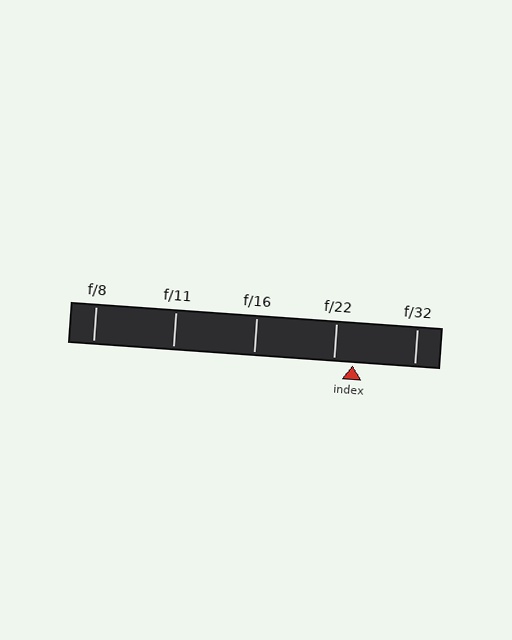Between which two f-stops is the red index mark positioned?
The index mark is between f/22 and f/32.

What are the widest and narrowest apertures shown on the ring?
The widest aperture shown is f/8 and the narrowest is f/32.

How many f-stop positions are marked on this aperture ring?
There are 5 f-stop positions marked.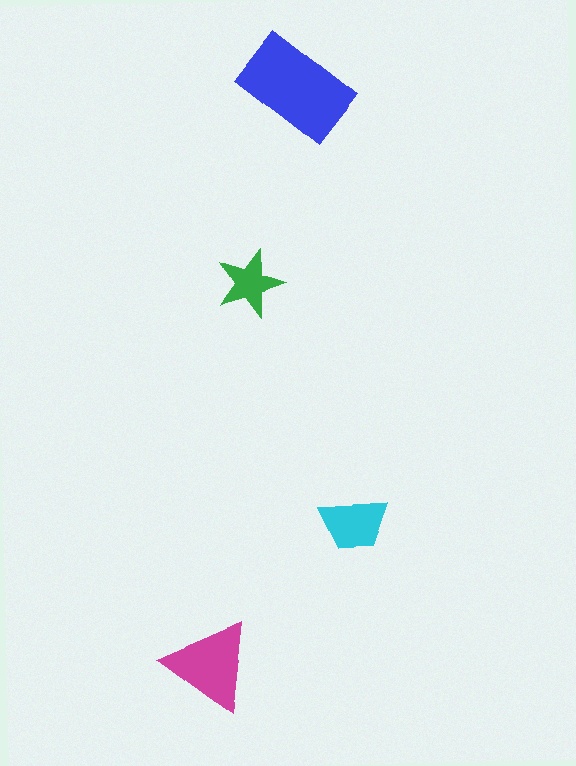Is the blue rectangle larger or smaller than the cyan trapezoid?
Larger.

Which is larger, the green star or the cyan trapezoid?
The cyan trapezoid.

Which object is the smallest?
The green star.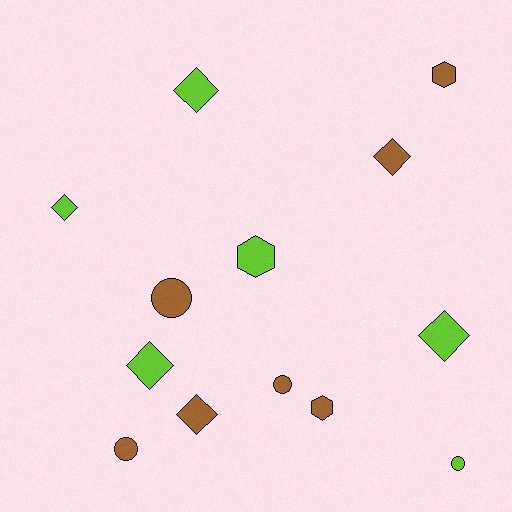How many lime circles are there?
There is 1 lime circle.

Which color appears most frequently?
Brown, with 7 objects.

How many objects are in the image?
There are 13 objects.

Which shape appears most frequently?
Diamond, with 6 objects.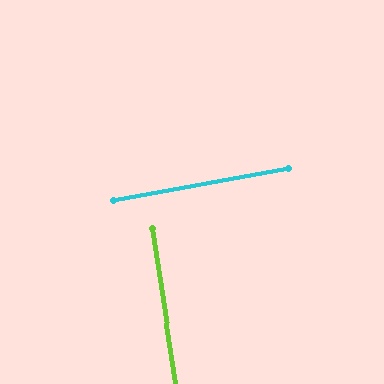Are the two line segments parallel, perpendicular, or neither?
Perpendicular — they meet at approximately 88°.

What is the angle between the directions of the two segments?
Approximately 88 degrees.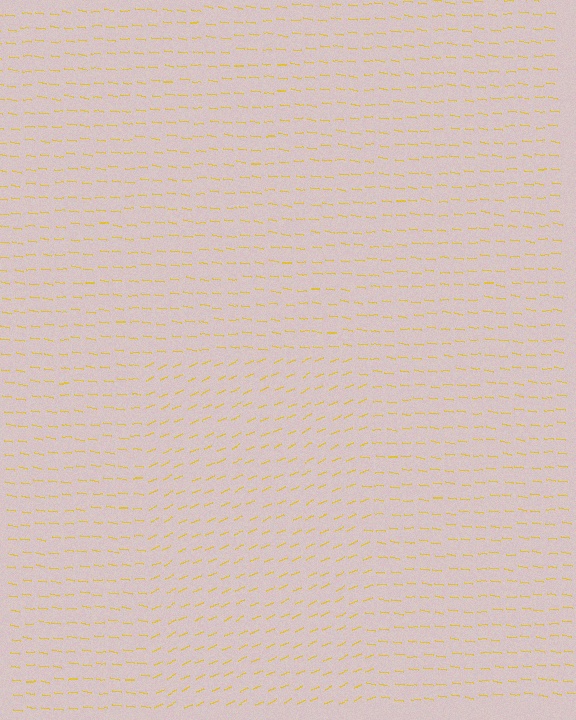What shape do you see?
I see a rectangle.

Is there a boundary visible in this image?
Yes, there is a texture boundary formed by a change in line orientation.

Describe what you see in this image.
The image is filled with small yellow line segments. A rectangle region in the image has lines oriented differently from the surrounding lines, creating a visible texture boundary.